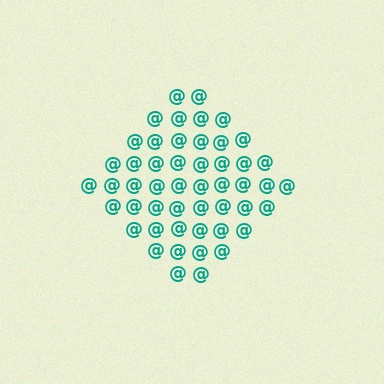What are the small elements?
The small elements are at signs.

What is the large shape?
The large shape is a diamond.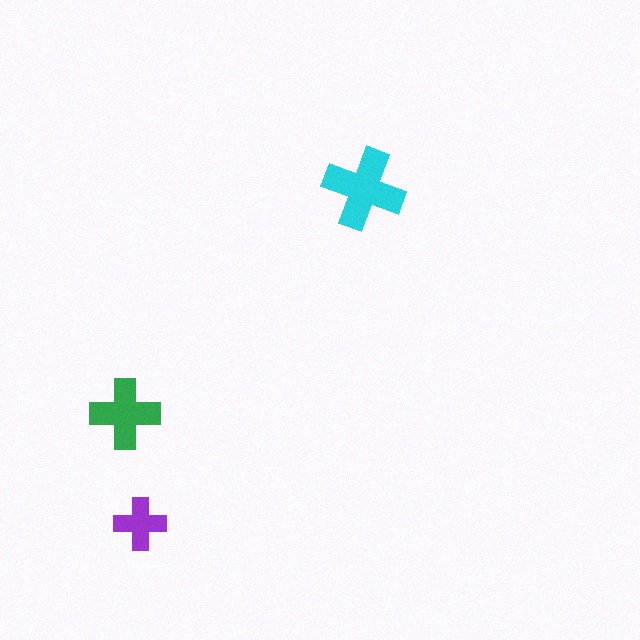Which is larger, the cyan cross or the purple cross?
The cyan one.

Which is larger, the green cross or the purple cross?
The green one.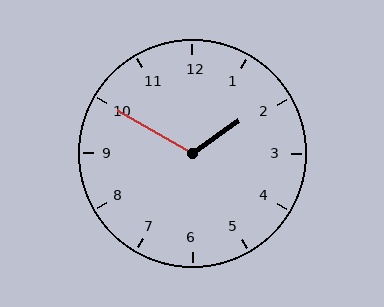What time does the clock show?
1:50.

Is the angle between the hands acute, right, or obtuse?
It is obtuse.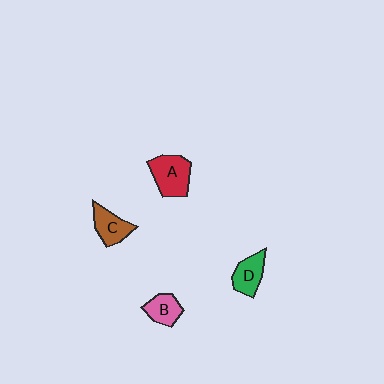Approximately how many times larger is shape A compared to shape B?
Approximately 1.6 times.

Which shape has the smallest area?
Shape B (pink).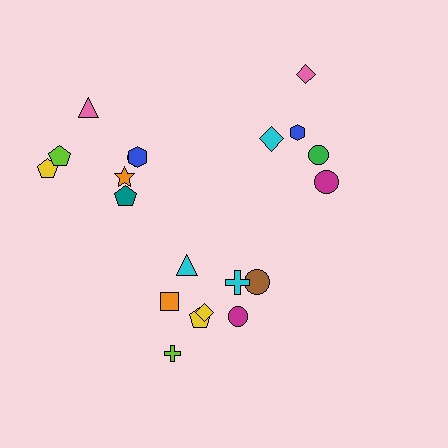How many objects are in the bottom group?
There are 8 objects.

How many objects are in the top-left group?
There are 7 objects.